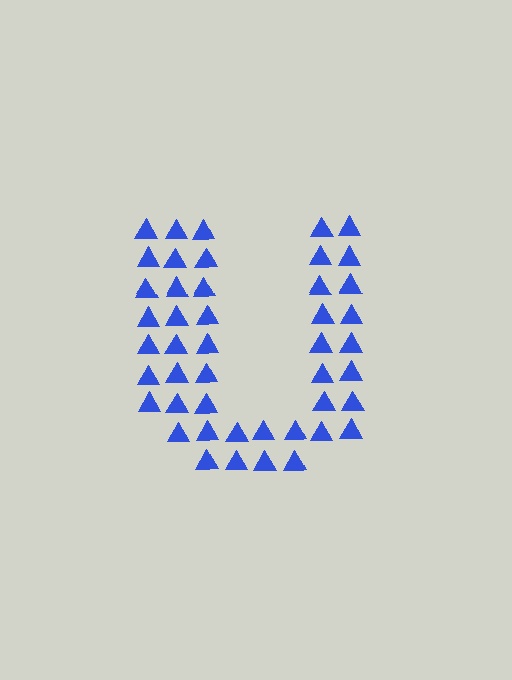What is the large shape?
The large shape is the letter U.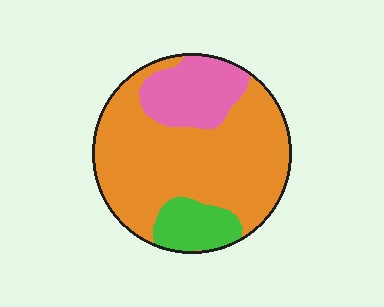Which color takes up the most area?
Orange, at roughly 70%.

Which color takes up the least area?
Green, at roughly 10%.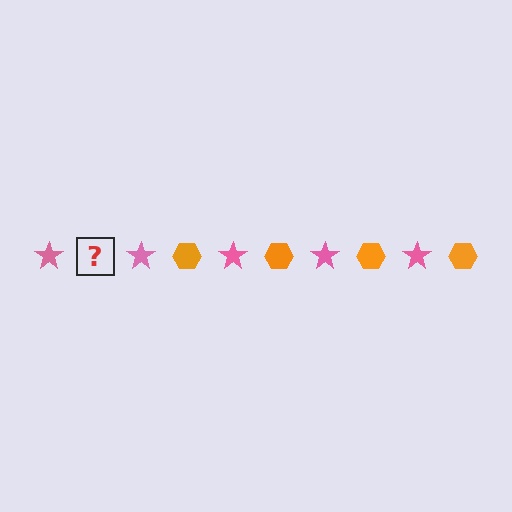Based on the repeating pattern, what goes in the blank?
The blank should be an orange hexagon.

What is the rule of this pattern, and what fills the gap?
The rule is that the pattern alternates between pink star and orange hexagon. The gap should be filled with an orange hexagon.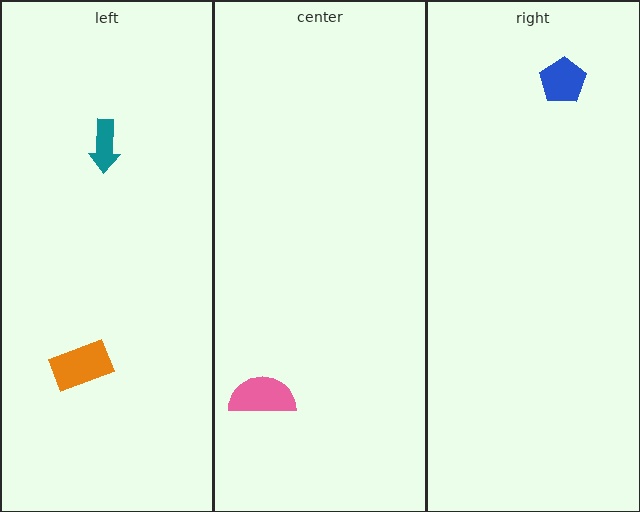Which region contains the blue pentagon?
The right region.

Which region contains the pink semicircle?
The center region.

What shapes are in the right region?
The blue pentagon.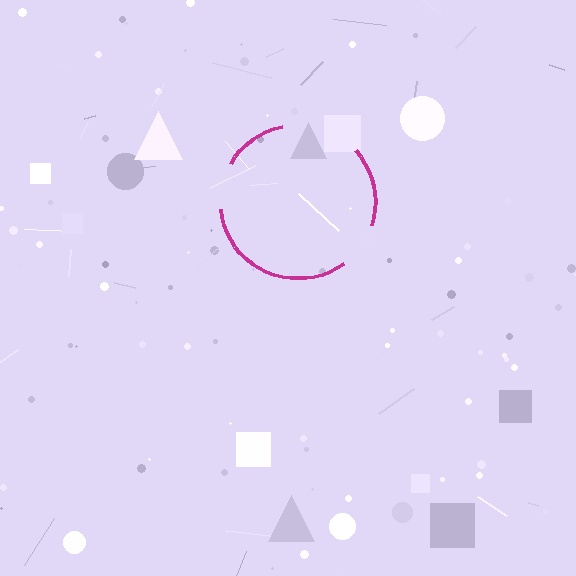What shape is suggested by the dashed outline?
The dashed outline suggests a circle.